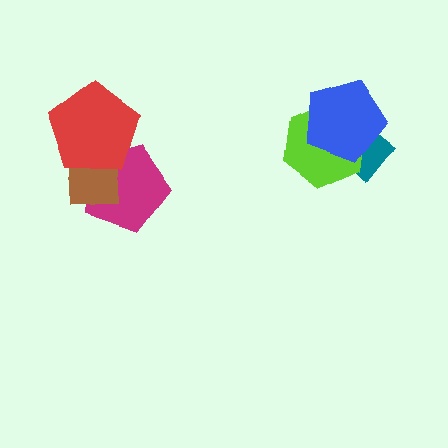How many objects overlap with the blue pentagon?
2 objects overlap with the blue pentagon.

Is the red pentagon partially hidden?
No, no other shape covers it.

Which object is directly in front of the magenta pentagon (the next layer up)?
The brown square is directly in front of the magenta pentagon.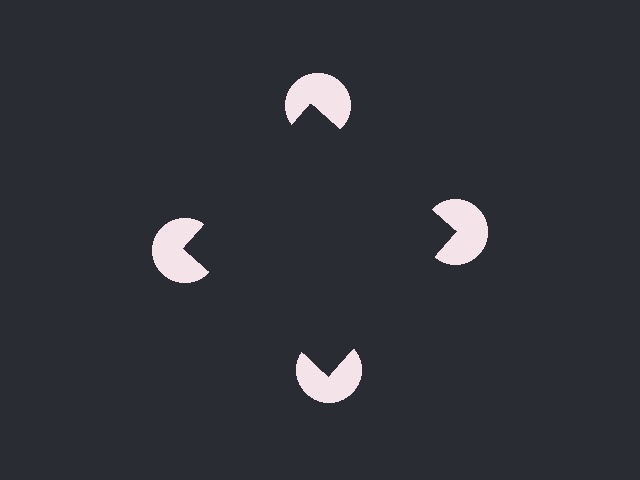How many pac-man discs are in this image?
There are 4 — one at each vertex of the illusory square.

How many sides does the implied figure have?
4 sides.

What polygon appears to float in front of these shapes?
An illusory square — its edges are inferred from the aligned wedge cuts in the pac-man discs, not physically drawn.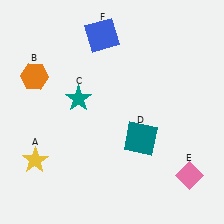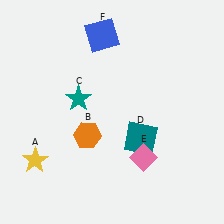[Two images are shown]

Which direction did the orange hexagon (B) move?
The orange hexagon (B) moved down.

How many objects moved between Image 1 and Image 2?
2 objects moved between the two images.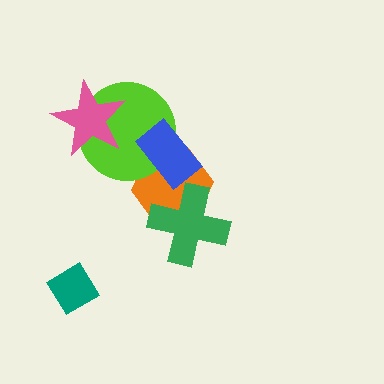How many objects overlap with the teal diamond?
0 objects overlap with the teal diamond.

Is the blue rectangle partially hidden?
No, no other shape covers it.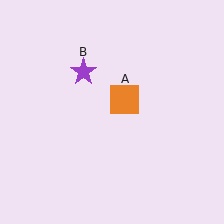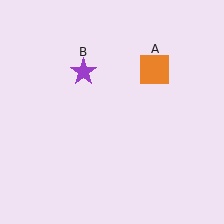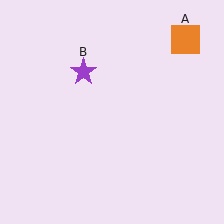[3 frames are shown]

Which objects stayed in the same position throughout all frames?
Purple star (object B) remained stationary.